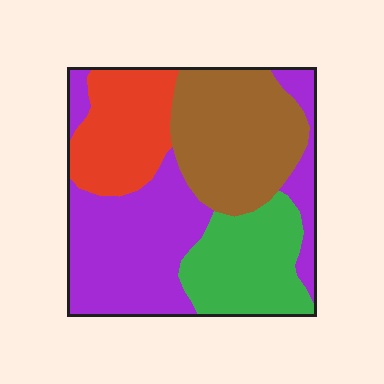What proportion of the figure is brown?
Brown takes up about one quarter (1/4) of the figure.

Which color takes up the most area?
Purple, at roughly 35%.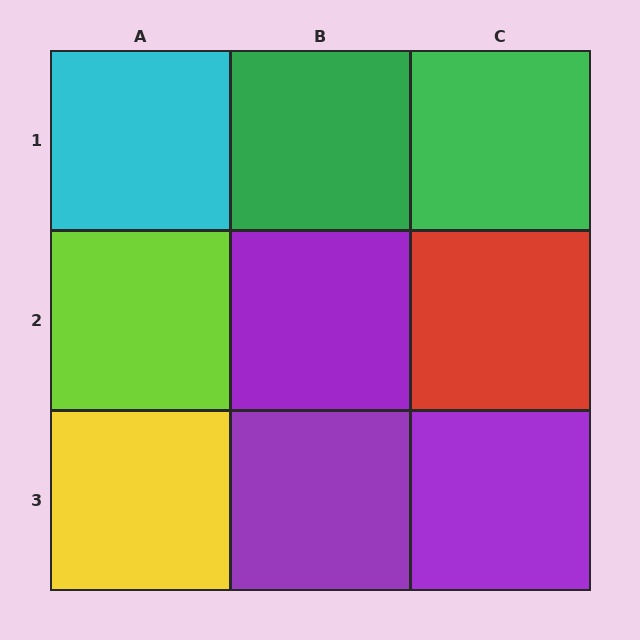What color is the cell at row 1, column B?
Green.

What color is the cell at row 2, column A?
Lime.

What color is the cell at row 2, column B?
Purple.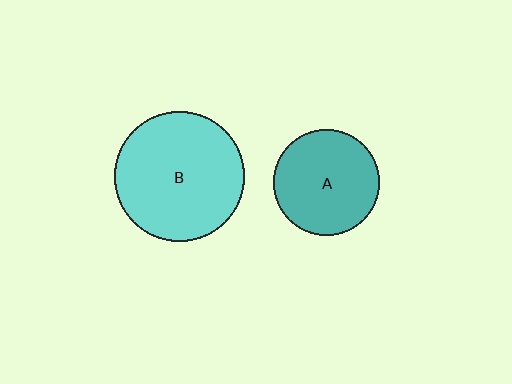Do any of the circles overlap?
No, none of the circles overlap.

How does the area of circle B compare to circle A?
Approximately 1.5 times.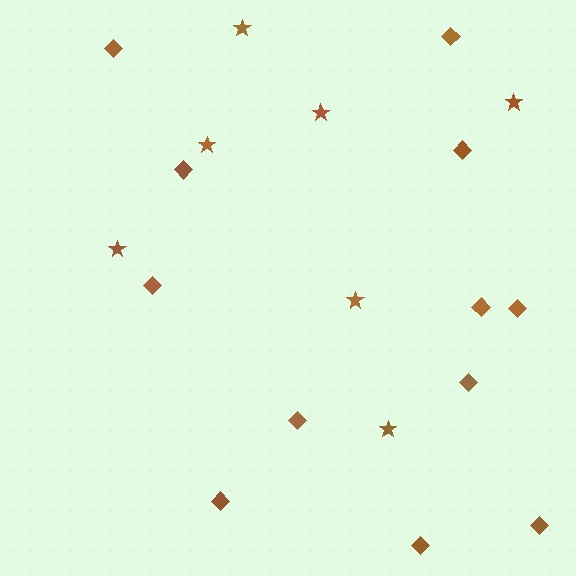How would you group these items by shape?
There are 2 groups: one group of diamonds (12) and one group of stars (7).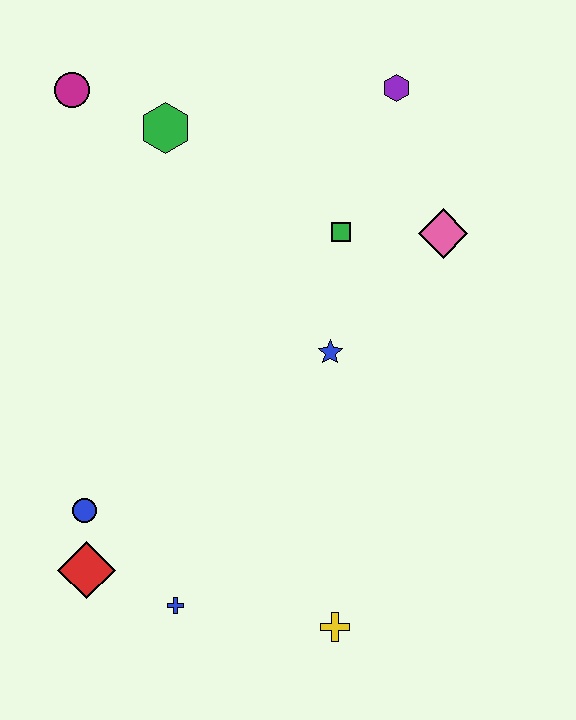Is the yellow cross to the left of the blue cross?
No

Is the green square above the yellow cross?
Yes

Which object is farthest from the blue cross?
The purple hexagon is farthest from the blue cross.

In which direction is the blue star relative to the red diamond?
The blue star is to the right of the red diamond.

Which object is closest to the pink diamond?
The green square is closest to the pink diamond.